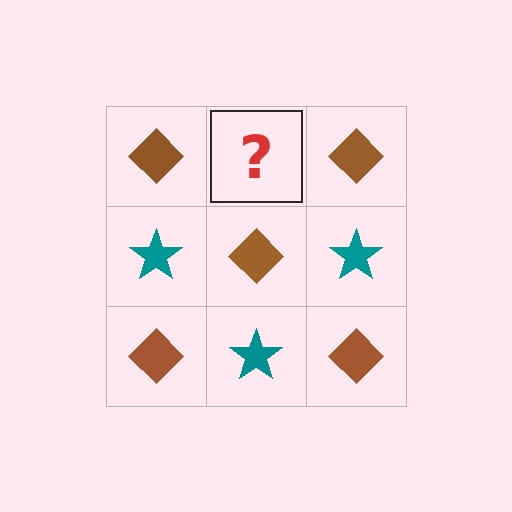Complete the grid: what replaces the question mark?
The question mark should be replaced with a teal star.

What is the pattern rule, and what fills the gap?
The rule is that it alternates brown diamond and teal star in a checkerboard pattern. The gap should be filled with a teal star.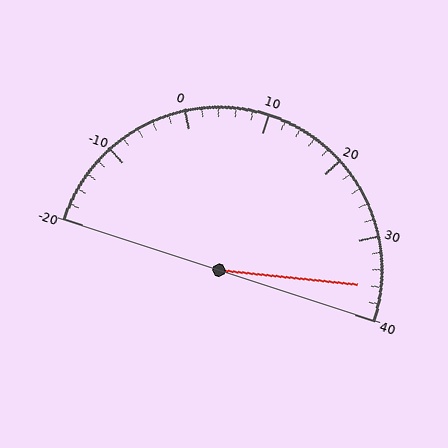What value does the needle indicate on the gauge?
The needle indicates approximately 36.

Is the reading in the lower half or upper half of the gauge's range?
The reading is in the upper half of the range (-20 to 40).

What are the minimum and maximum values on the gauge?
The gauge ranges from -20 to 40.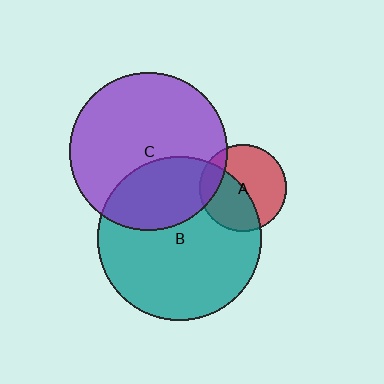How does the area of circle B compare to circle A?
Approximately 3.6 times.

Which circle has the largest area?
Circle B (teal).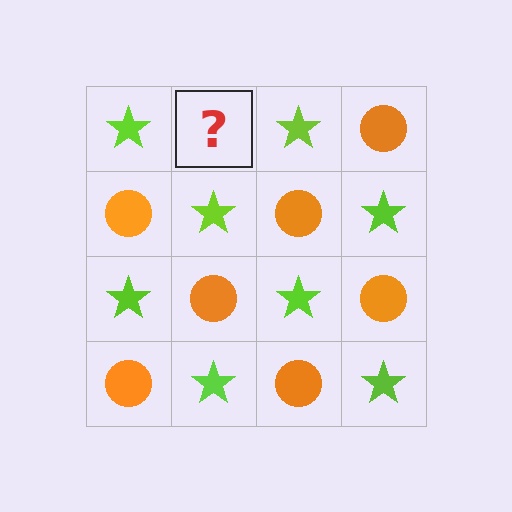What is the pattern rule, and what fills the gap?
The rule is that it alternates lime star and orange circle in a checkerboard pattern. The gap should be filled with an orange circle.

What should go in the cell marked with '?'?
The missing cell should contain an orange circle.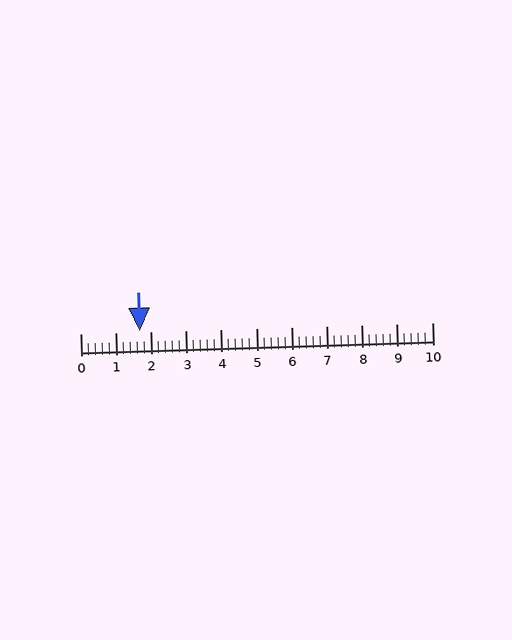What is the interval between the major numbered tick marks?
The major tick marks are spaced 1 units apart.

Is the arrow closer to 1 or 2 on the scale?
The arrow is closer to 2.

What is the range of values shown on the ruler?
The ruler shows values from 0 to 10.